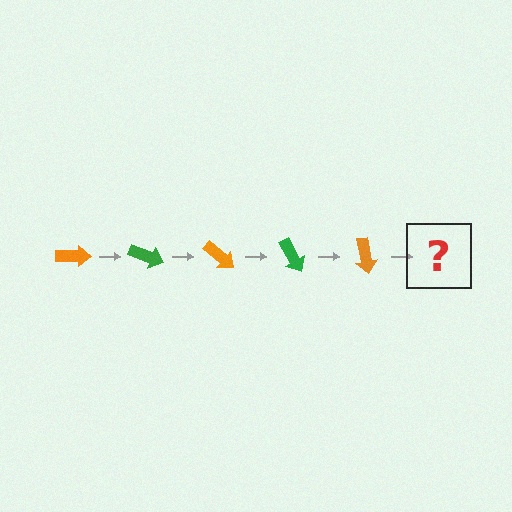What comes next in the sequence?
The next element should be a green arrow, rotated 100 degrees from the start.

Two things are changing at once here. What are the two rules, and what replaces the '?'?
The two rules are that it rotates 20 degrees each step and the color cycles through orange and green. The '?' should be a green arrow, rotated 100 degrees from the start.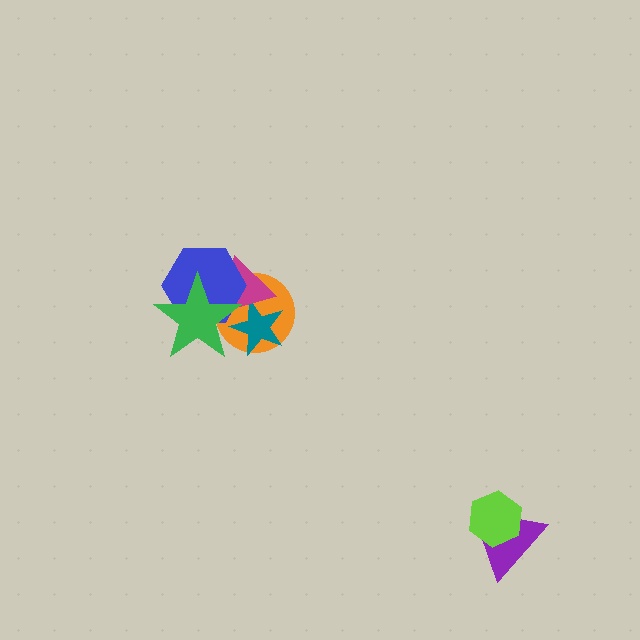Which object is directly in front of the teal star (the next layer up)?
The magenta triangle is directly in front of the teal star.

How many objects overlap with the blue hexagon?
3 objects overlap with the blue hexagon.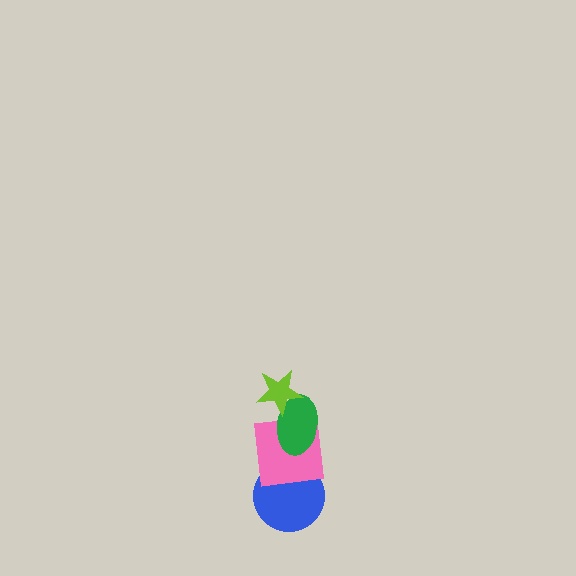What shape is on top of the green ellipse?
The lime star is on top of the green ellipse.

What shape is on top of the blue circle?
The pink square is on top of the blue circle.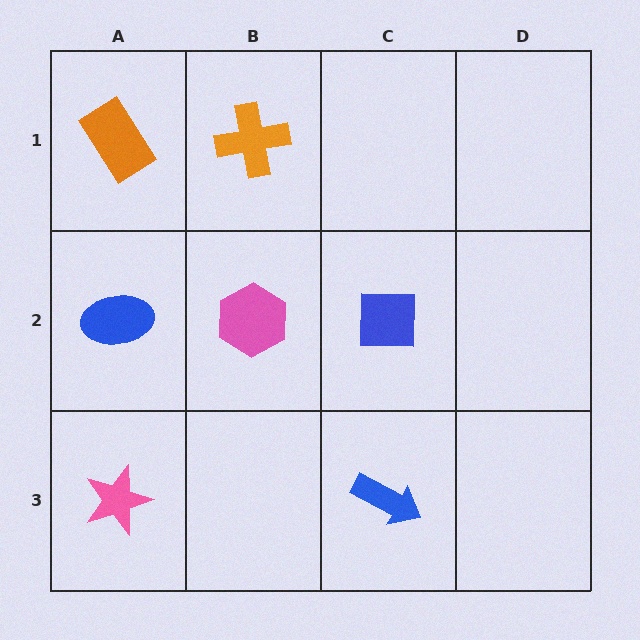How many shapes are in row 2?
3 shapes.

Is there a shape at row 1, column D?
No, that cell is empty.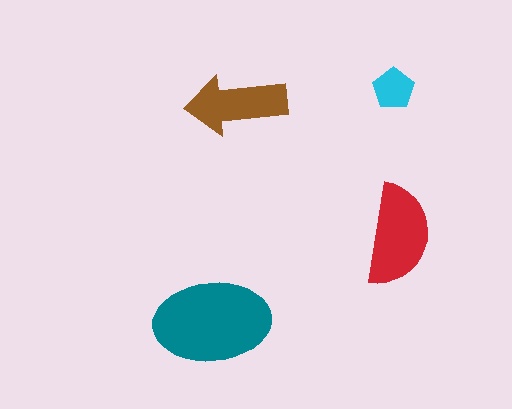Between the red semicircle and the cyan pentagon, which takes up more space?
The red semicircle.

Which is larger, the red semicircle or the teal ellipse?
The teal ellipse.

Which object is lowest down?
The teal ellipse is bottommost.